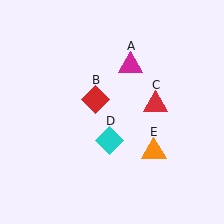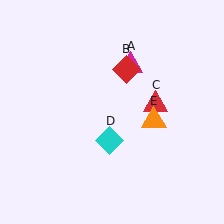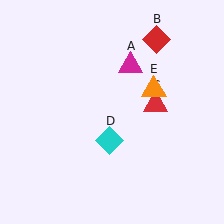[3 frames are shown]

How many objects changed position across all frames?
2 objects changed position: red diamond (object B), orange triangle (object E).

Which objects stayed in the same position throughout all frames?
Magenta triangle (object A) and red triangle (object C) and cyan diamond (object D) remained stationary.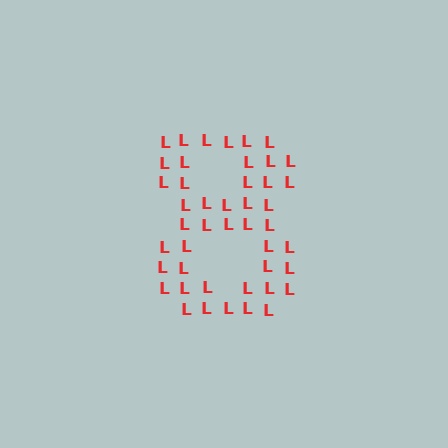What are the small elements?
The small elements are letter L's.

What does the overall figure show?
The overall figure shows the digit 8.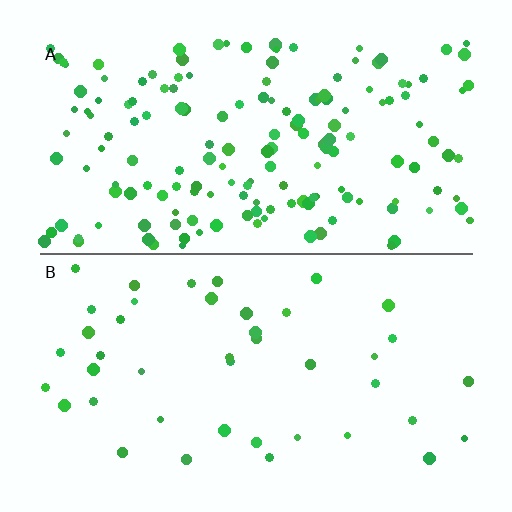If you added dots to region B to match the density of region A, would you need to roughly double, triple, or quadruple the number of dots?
Approximately quadruple.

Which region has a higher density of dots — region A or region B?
A (the top).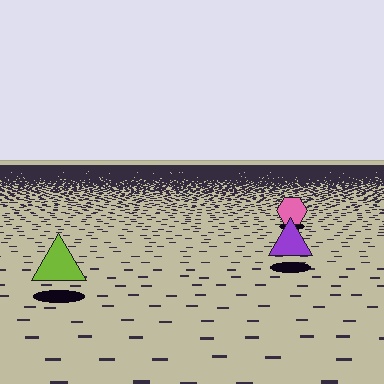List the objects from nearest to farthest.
From nearest to farthest: the lime triangle, the purple triangle, the pink hexagon.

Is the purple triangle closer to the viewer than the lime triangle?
No. The lime triangle is closer — you can tell from the texture gradient: the ground texture is coarser near it.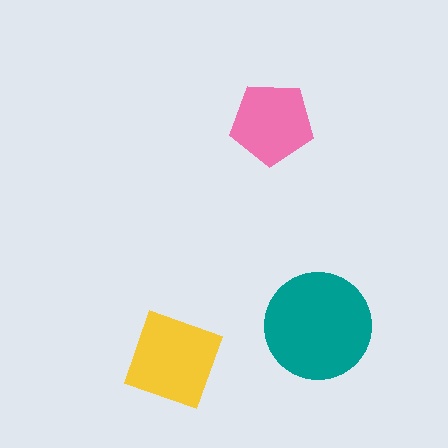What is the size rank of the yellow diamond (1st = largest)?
2nd.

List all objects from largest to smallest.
The teal circle, the yellow diamond, the pink pentagon.